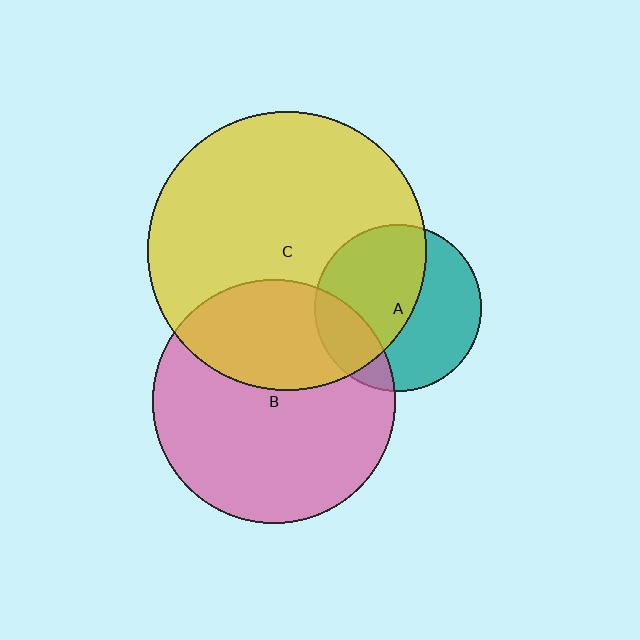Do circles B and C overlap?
Yes.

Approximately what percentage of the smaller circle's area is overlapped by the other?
Approximately 35%.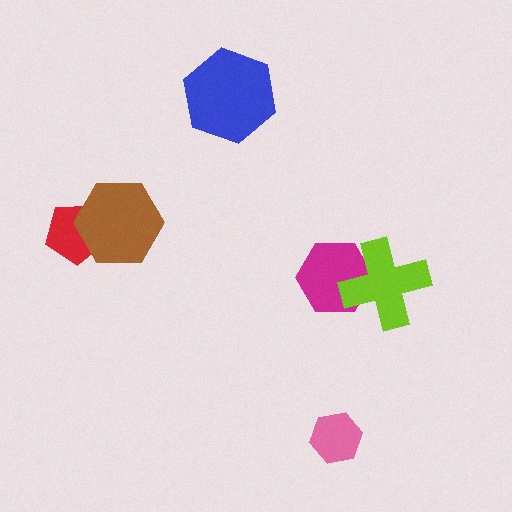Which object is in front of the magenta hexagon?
The lime cross is in front of the magenta hexagon.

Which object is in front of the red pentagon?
The brown hexagon is in front of the red pentagon.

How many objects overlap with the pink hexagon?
0 objects overlap with the pink hexagon.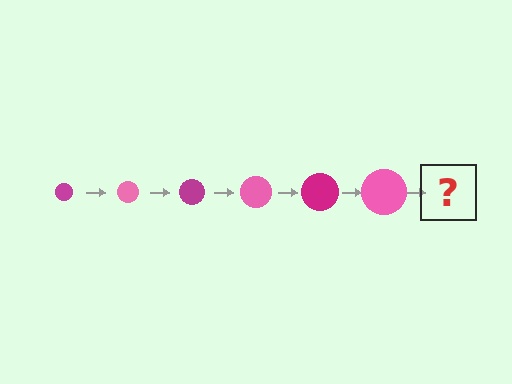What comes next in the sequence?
The next element should be a magenta circle, larger than the previous one.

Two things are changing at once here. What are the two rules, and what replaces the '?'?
The two rules are that the circle grows larger each step and the color cycles through magenta and pink. The '?' should be a magenta circle, larger than the previous one.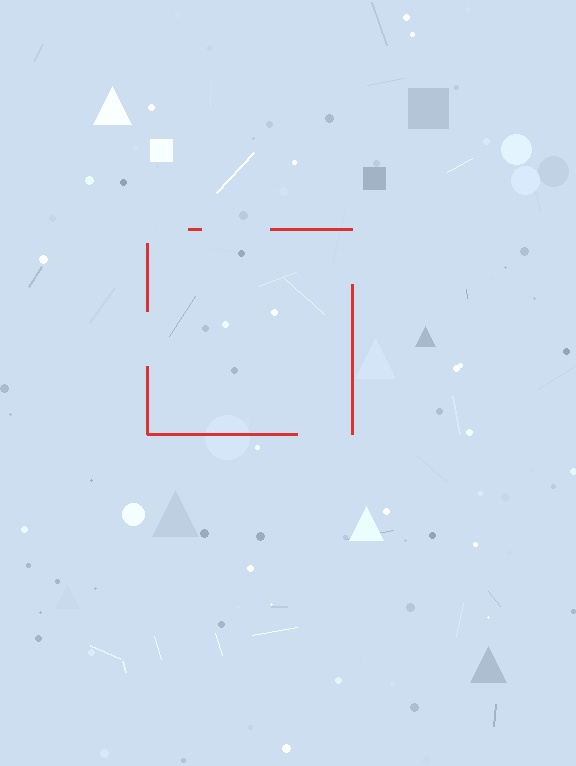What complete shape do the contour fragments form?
The contour fragments form a square.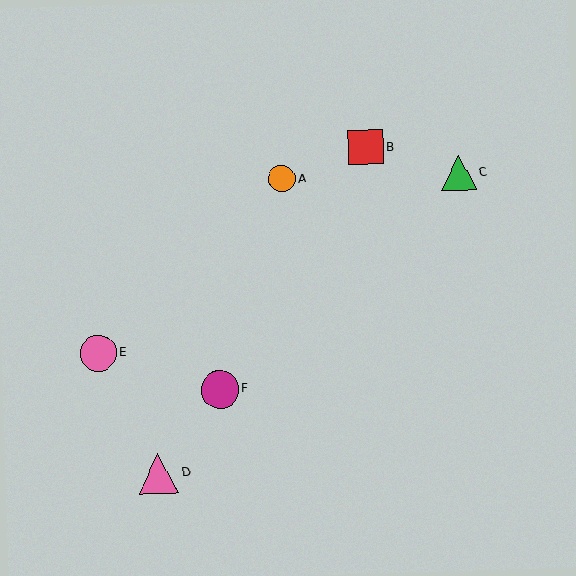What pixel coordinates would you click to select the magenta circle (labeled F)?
Click at (220, 390) to select the magenta circle F.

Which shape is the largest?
The pink triangle (labeled D) is the largest.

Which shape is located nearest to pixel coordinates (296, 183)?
The orange circle (labeled A) at (281, 179) is nearest to that location.